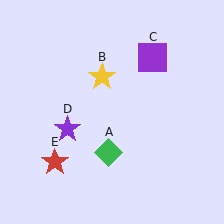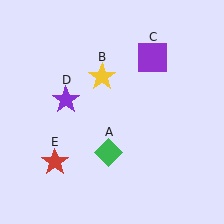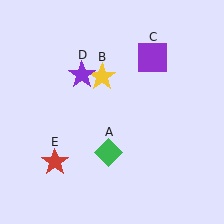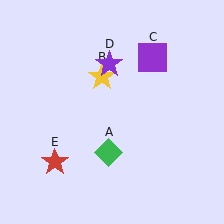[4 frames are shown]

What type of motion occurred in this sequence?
The purple star (object D) rotated clockwise around the center of the scene.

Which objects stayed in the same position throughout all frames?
Green diamond (object A) and yellow star (object B) and purple square (object C) and red star (object E) remained stationary.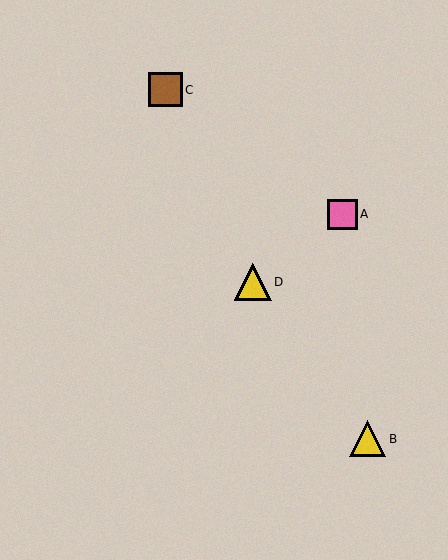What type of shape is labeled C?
Shape C is a brown square.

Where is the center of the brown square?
The center of the brown square is at (165, 90).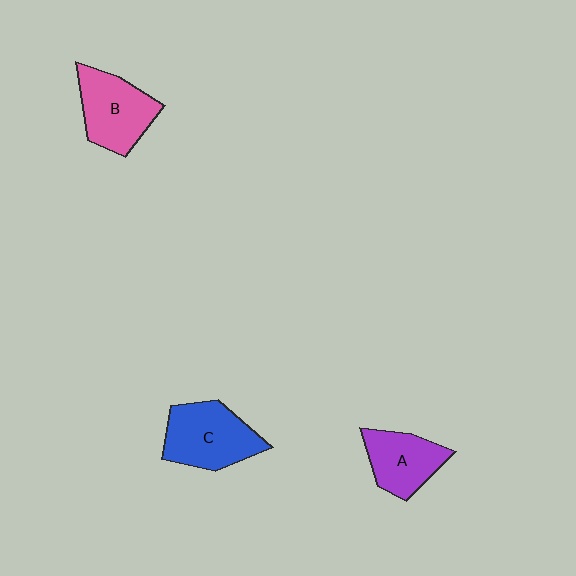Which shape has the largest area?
Shape C (blue).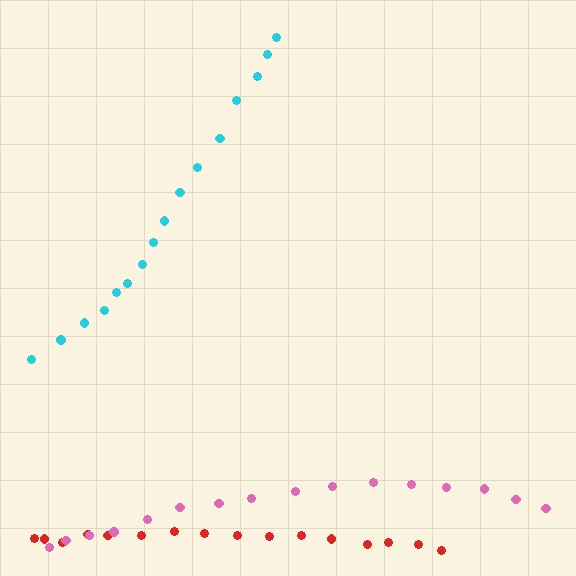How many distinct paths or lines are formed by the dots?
There are 3 distinct paths.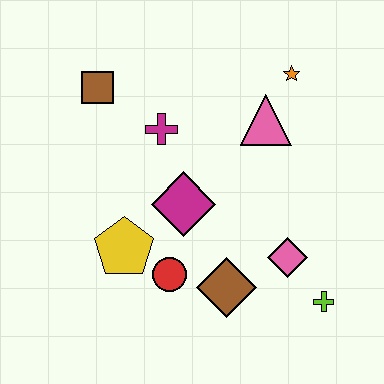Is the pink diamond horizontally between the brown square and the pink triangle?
No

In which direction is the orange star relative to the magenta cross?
The orange star is to the right of the magenta cross.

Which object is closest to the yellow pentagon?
The red circle is closest to the yellow pentagon.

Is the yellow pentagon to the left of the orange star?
Yes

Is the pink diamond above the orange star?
No